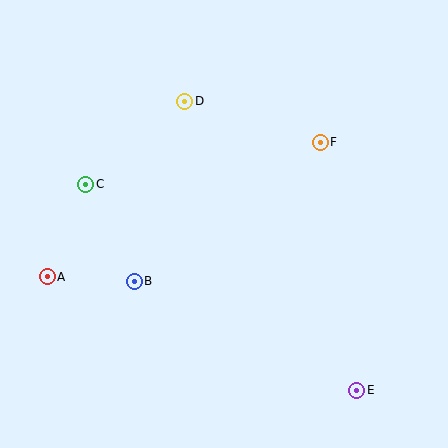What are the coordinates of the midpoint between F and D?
The midpoint between F and D is at (252, 122).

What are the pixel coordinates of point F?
Point F is at (320, 142).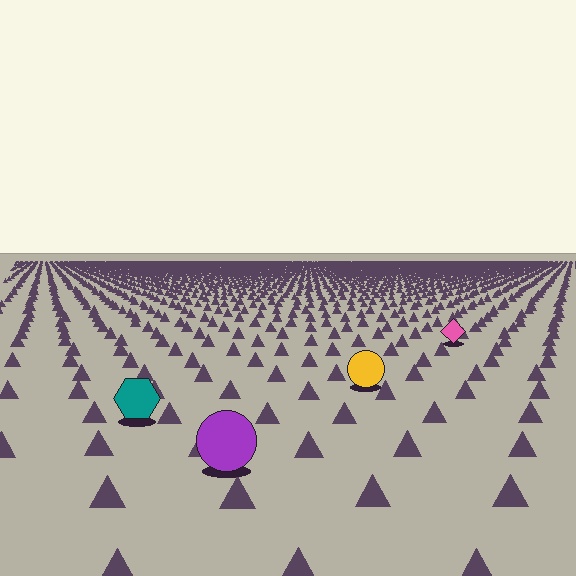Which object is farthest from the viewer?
The pink diamond is farthest from the viewer. It appears smaller and the ground texture around it is denser.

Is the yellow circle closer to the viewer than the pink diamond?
Yes. The yellow circle is closer — you can tell from the texture gradient: the ground texture is coarser near it.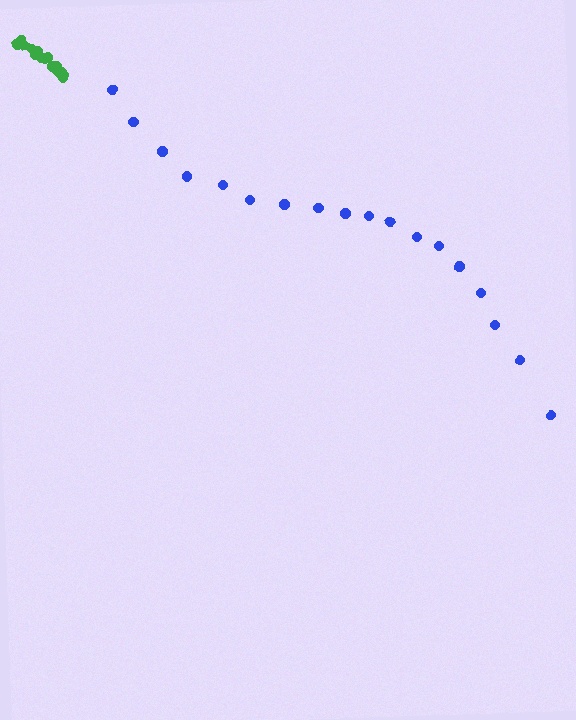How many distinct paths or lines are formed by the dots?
There are 2 distinct paths.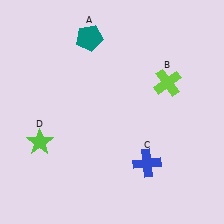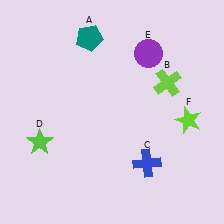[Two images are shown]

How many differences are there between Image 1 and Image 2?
There are 2 differences between the two images.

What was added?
A purple circle (E), a lime star (F) were added in Image 2.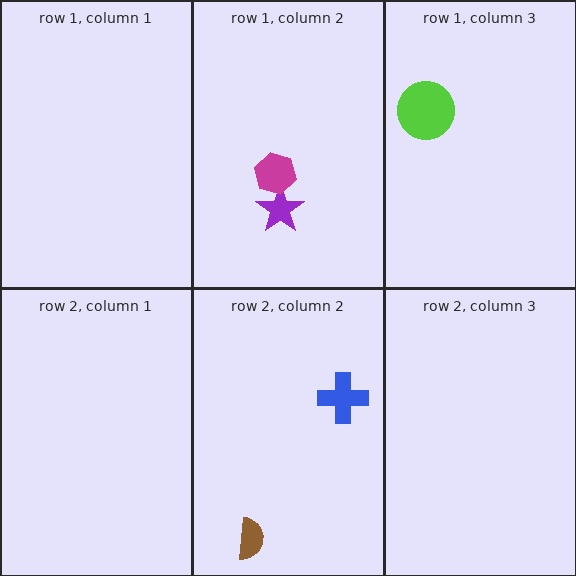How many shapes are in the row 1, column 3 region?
1.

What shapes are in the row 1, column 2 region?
The purple star, the magenta hexagon.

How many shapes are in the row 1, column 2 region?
2.